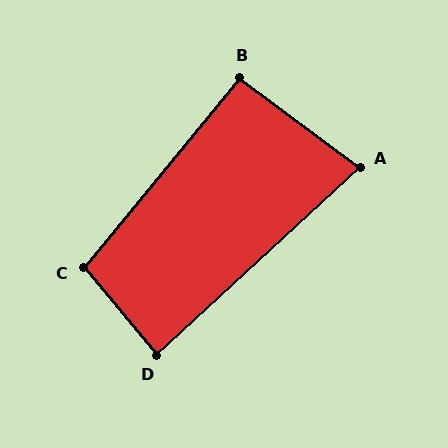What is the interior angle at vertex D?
Approximately 87 degrees (approximately right).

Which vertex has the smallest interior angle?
A, at approximately 79 degrees.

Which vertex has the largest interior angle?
C, at approximately 101 degrees.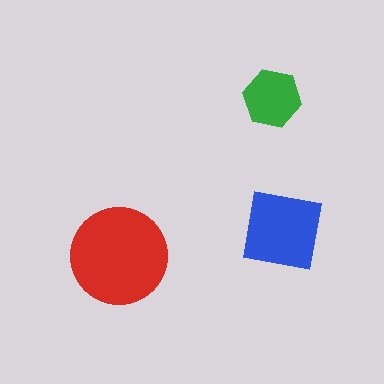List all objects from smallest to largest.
The green hexagon, the blue square, the red circle.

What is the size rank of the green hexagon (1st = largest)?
3rd.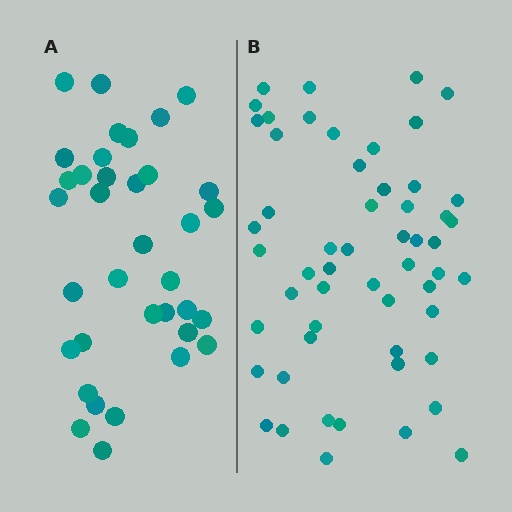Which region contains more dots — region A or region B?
Region B (the right region) has more dots.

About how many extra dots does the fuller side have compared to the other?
Region B has approximately 20 more dots than region A.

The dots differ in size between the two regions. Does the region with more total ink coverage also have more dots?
No. Region A has more total ink coverage because its dots are larger, but region B actually contains more individual dots. Total area can be misleading — the number of items is what matters here.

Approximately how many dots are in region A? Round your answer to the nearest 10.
About 40 dots. (The exact count is 36, which rounds to 40.)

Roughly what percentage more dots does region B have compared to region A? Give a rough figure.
About 55% more.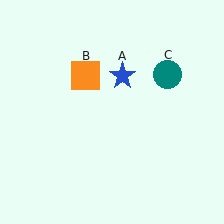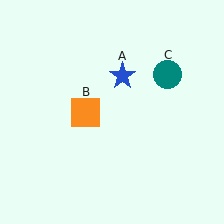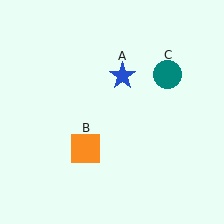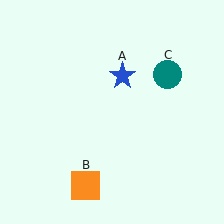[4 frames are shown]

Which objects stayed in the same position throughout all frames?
Blue star (object A) and teal circle (object C) remained stationary.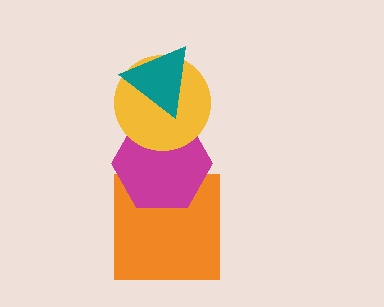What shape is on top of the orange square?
The magenta hexagon is on top of the orange square.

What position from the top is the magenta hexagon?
The magenta hexagon is 3rd from the top.